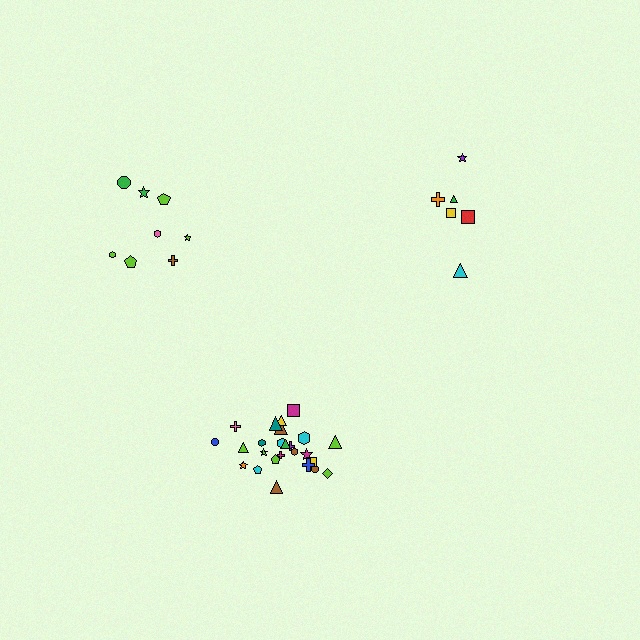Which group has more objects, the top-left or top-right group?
The top-left group.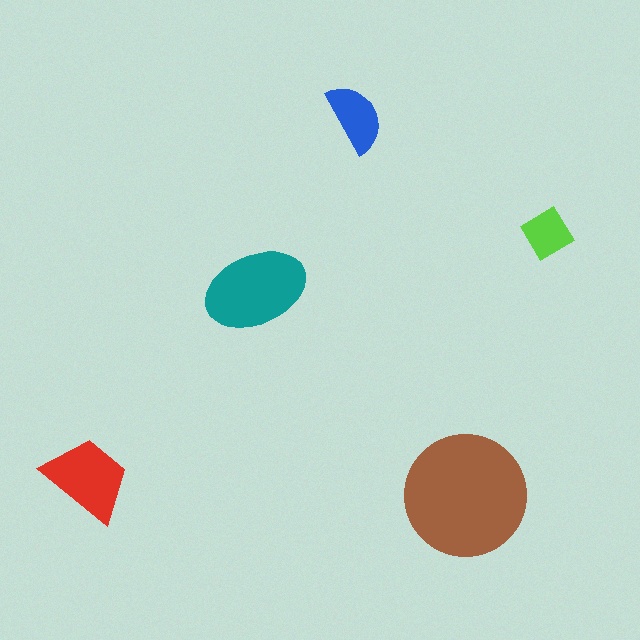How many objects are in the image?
There are 5 objects in the image.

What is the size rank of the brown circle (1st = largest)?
1st.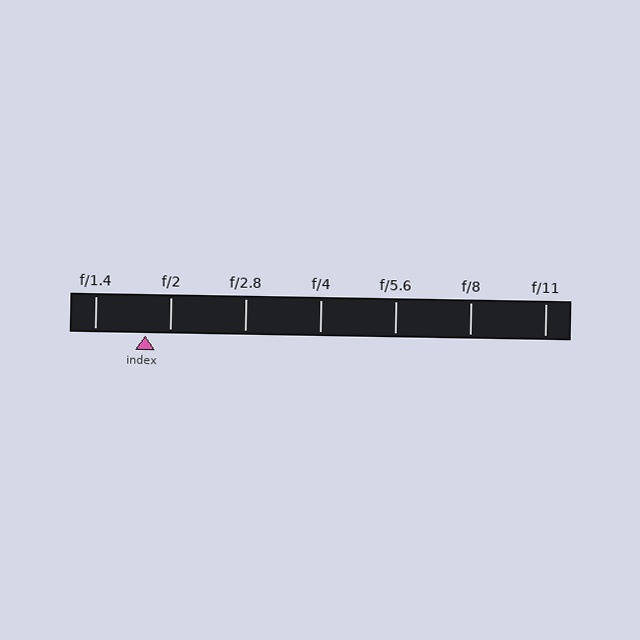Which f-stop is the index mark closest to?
The index mark is closest to f/2.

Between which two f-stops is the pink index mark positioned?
The index mark is between f/1.4 and f/2.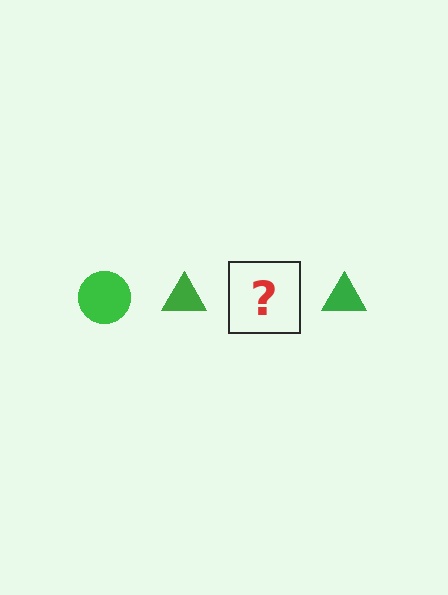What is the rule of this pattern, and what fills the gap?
The rule is that the pattern cycles through circle, triangle shapes in green. The gap should be filled with a green circle.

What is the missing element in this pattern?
The missing element is a green circle.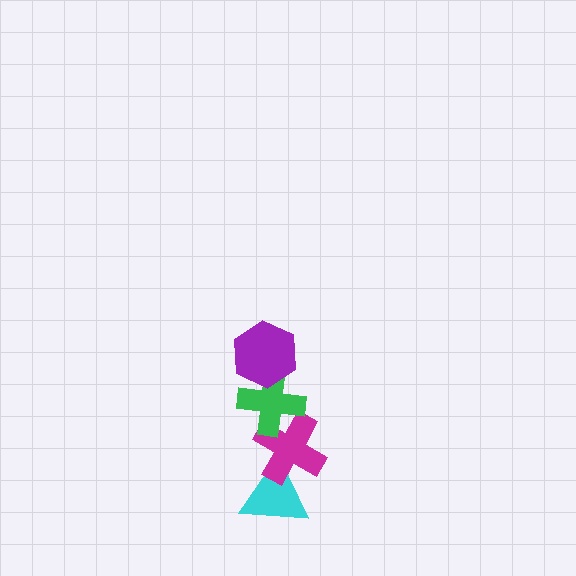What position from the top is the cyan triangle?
The cyan triangle is 4th from the top.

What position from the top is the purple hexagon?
The purple hexagon is 1st from the top.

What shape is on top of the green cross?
The purple hexagon is on top of the green cross.